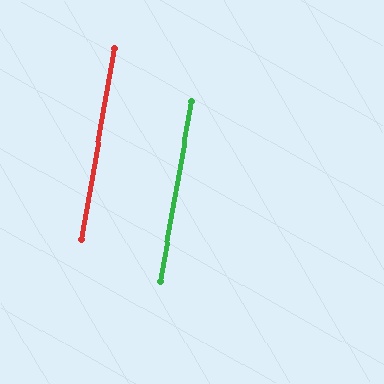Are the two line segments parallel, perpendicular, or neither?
Parallel — their directions differ by only 0.4°.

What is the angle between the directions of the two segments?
Approximately 0 degrees.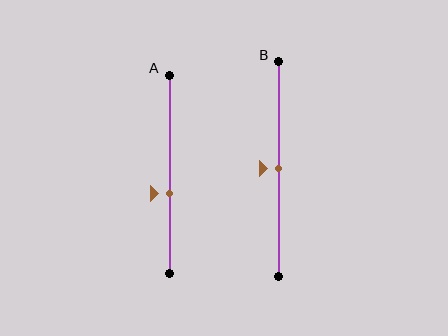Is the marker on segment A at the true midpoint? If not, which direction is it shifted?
No, the marker on segment A is shifted downward by about 9% of the segment length.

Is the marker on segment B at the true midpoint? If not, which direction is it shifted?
Yes, the marker on segment B is at the true midpoint.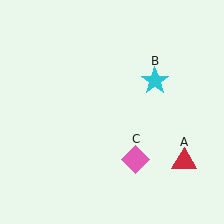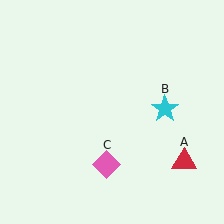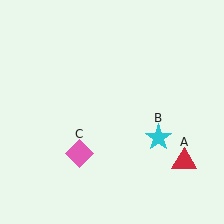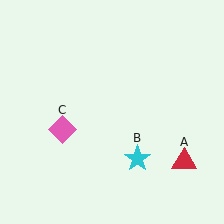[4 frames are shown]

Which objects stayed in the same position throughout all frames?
Red triangle (object A) remained stationary.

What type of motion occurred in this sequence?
The cyan star (object B), pink diamond (object C) rotated clockwise around the center of the scene.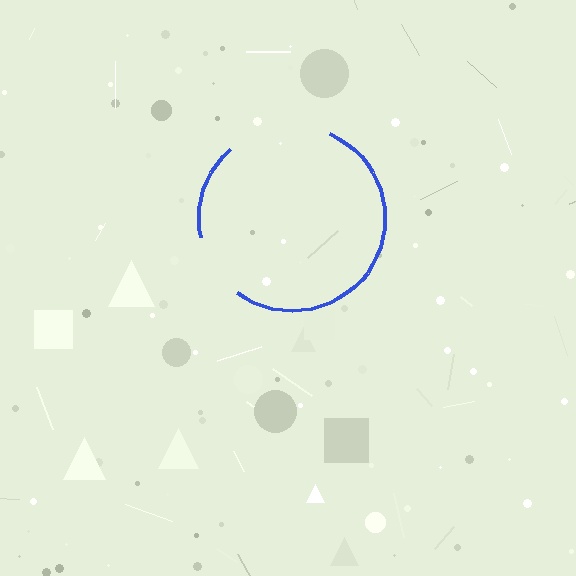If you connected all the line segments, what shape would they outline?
They would outline a circle.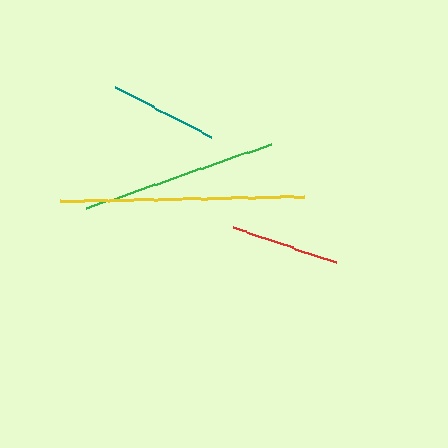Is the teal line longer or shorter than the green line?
The green line is longer than the teal line.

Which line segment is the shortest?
The teal line is the shortest at approximately 109 pixels.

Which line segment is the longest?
The yellow line is the longest at approximately 243 pixels.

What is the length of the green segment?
The green segment is approximately 195 pixels long.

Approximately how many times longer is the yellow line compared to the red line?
The yellow line is approximately 2.2 times the length of the red line.